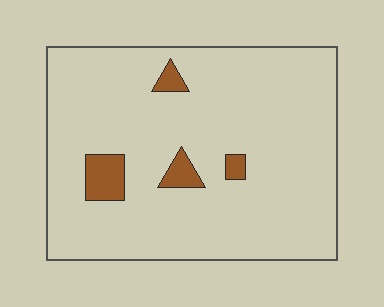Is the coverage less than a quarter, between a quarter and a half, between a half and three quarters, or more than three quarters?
Less than a quarter.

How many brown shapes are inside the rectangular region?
4.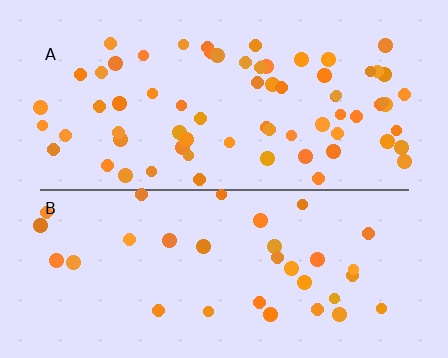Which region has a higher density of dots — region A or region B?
A (the top).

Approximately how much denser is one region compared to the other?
Approximately 2.1× — region A over region B.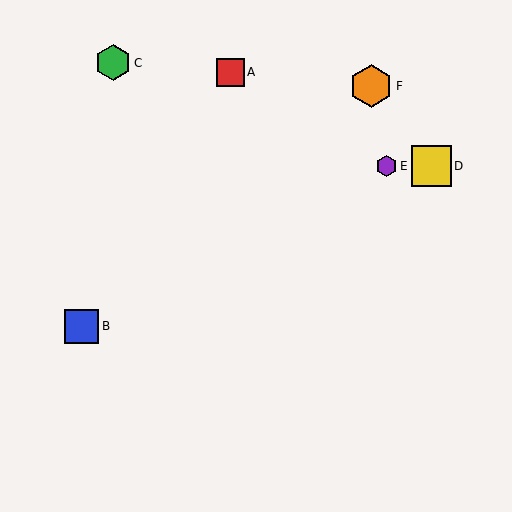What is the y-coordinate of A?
Object A is at y≈72.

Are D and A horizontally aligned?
No, D is at y≈166 and A is at y≈72.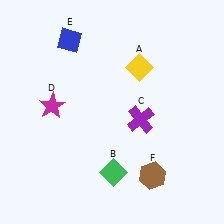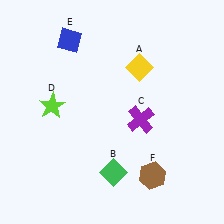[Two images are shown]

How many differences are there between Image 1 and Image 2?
There is 1 difference between the two images.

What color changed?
The star (D) changed from magenta in Image 1 to lime in Image 2.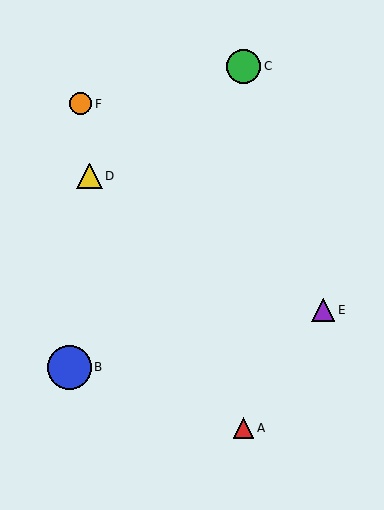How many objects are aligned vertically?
2 objects (A, C) are aligned vertically.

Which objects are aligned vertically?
Objects A, C are aligned vertically.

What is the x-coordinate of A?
Object A is at x≈244.